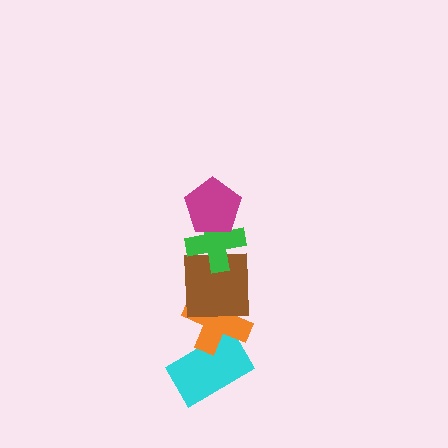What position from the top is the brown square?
The brown square is 3rd from the top.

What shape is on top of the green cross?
The magenta pentagon is on top of the green cross.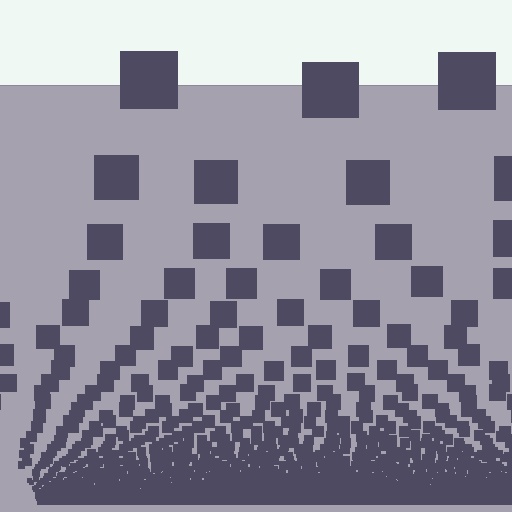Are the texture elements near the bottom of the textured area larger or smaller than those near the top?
Smaller. The gradient is inverted — elements near the bottom are smaller and denser.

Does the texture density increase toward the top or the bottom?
Density increases toward the bottom.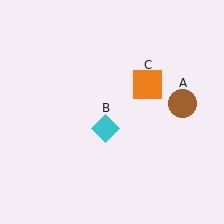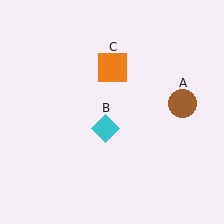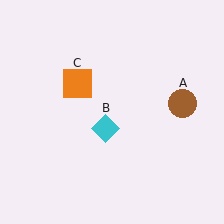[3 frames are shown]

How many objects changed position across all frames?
1 object changed position: orange square (object C).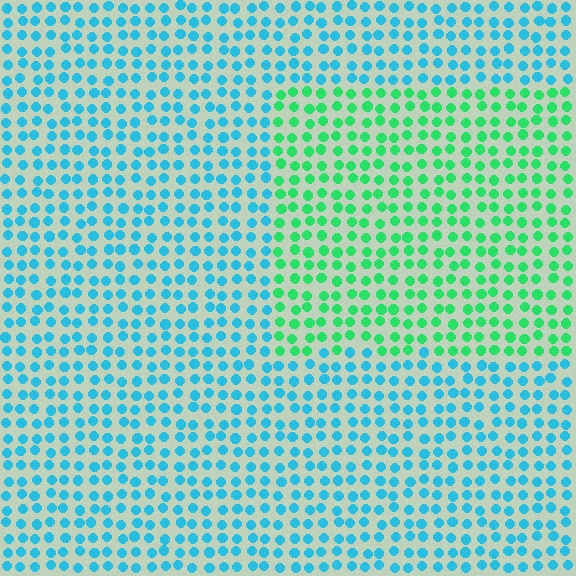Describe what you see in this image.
The image is filled with small cyan elements in a uniform arrangement. A rectangle-shaped region is visible where the elements are tinted to a slightly different hue, forming a subtle color boundary.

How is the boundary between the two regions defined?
The boundary is defined purely by a slight shift in hue (about 51 degrees). Spacing, size, and orientation are identical on both sides.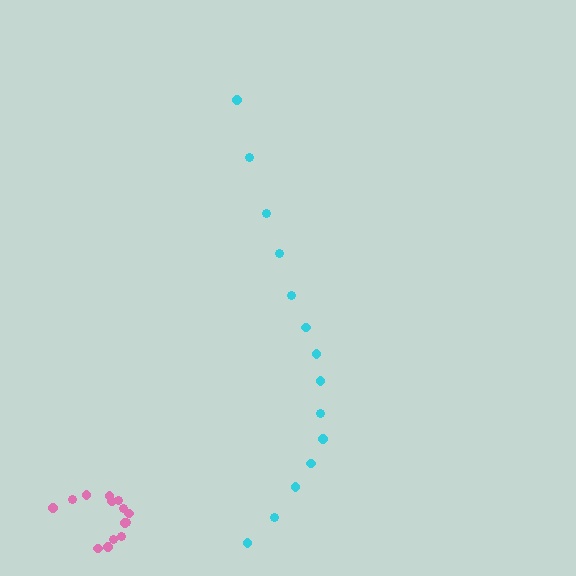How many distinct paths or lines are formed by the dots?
There are 2 distinct paths.